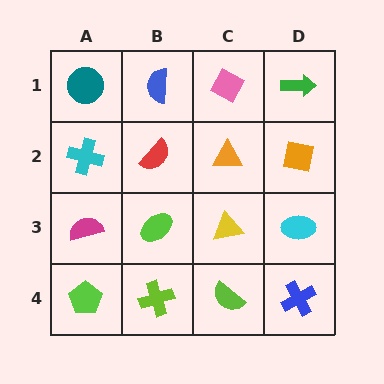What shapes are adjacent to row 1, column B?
A red semicircle (row 2, column B), a teal circle (row 1, column A), a pink diamond (row 1, column C).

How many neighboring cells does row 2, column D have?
3.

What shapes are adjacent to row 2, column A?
A teal circle (row 1, column A), a magenta semicircle (row 3, column A), a red semicircle (row 2, column B).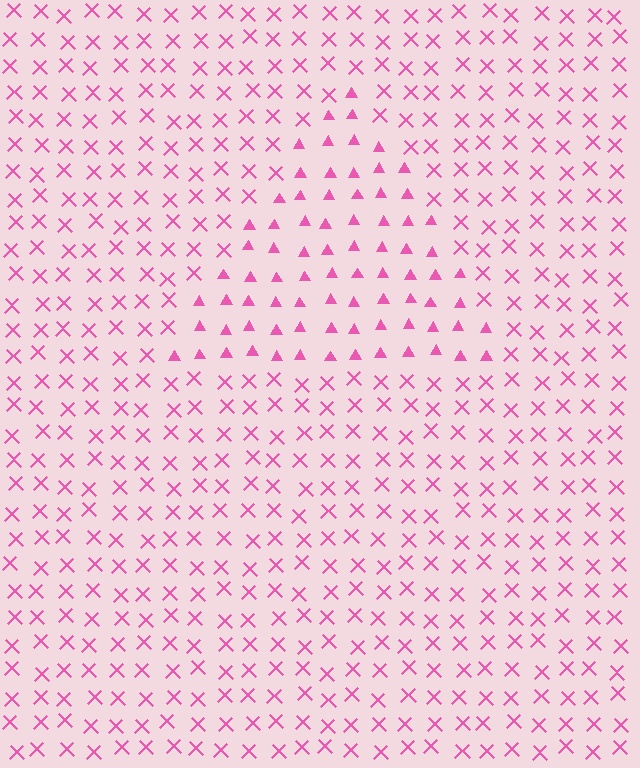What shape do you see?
I see a triangle.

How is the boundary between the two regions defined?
The boundary is defined by a change in element shape: triangles inside vs. X marks outside. All elements share the same color and spacing.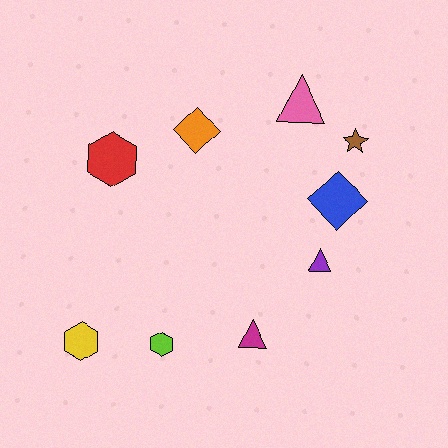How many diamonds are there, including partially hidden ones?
There are 2 diamonds.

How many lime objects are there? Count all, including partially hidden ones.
There is 1 lime object.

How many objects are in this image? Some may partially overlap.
There are 9 objects.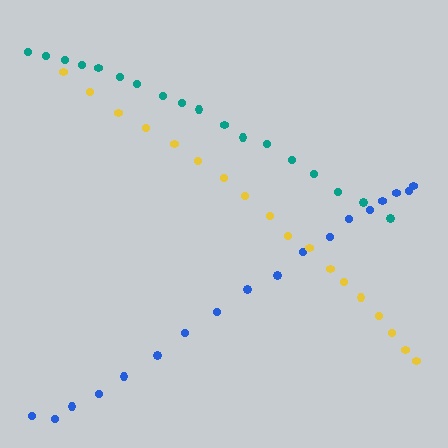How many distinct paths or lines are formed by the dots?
There are 3 distinct paths.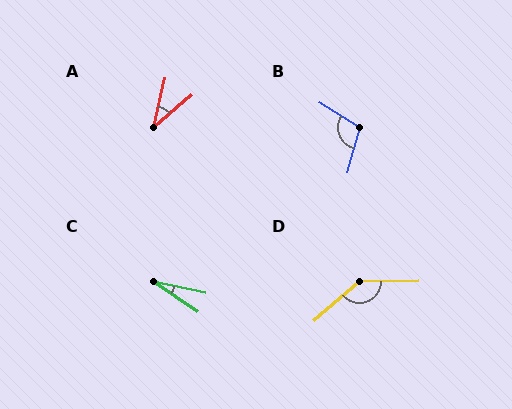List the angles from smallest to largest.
C (22°), A (37°), B (107°), D (141°).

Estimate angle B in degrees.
Approximately 107 degrees.